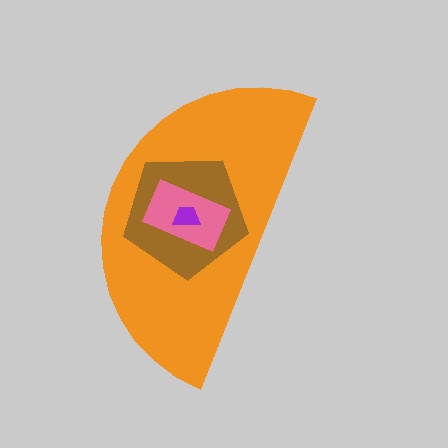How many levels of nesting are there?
4.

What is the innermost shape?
The purple trapezoid.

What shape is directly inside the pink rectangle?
The purple trapezoid.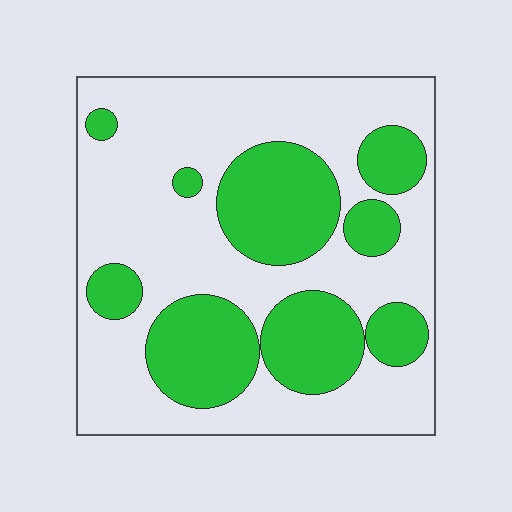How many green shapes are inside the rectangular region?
9.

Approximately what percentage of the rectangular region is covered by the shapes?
Approximately 35%.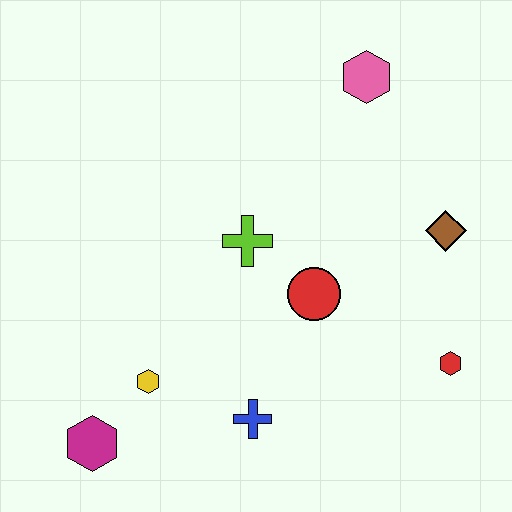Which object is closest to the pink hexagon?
The brown diamond is closest to the pink hexagon.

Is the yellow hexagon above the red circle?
No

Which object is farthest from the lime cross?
The magenta hexagon is farthest from the lime cross.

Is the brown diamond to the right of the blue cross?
Yes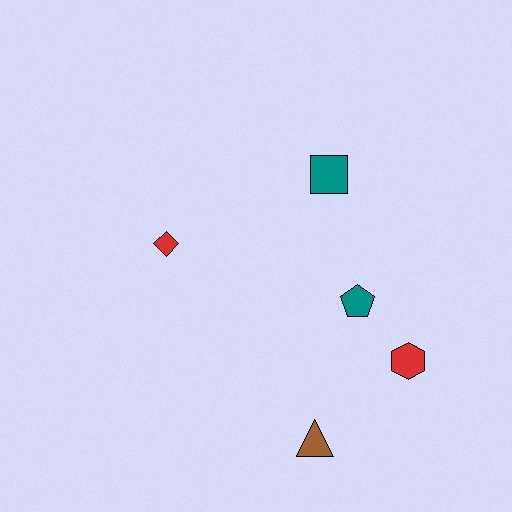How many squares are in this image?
There is 1 square.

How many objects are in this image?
There are 5 objects.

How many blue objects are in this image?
There are no blue objects.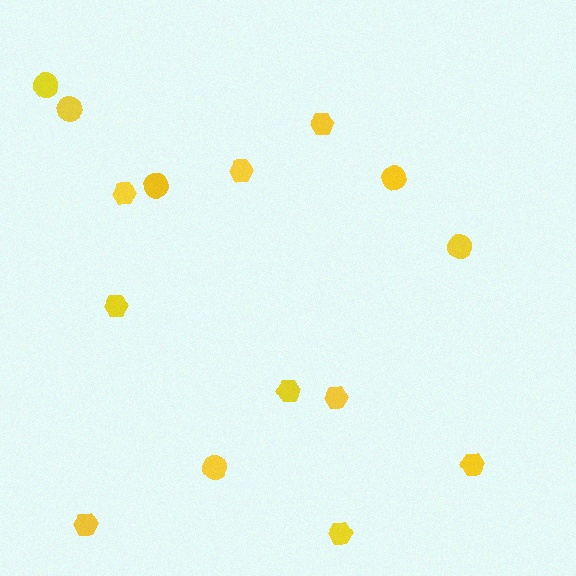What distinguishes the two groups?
There are 2 groups: one group of hexagons (9) and one group of circles (6).